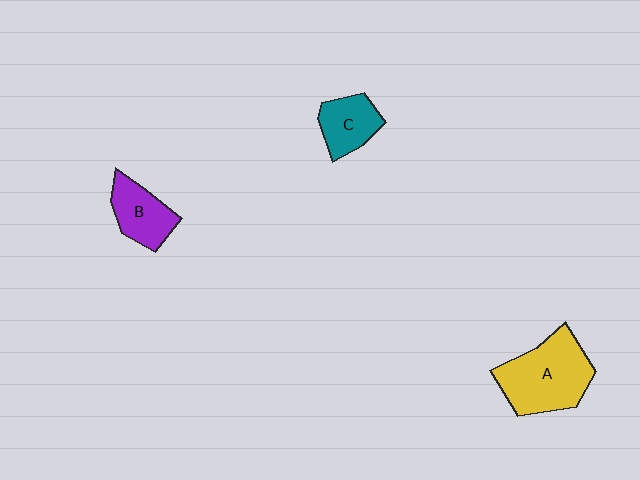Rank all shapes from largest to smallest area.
From largest to smallest: A (yellow), B (purple), C (teal).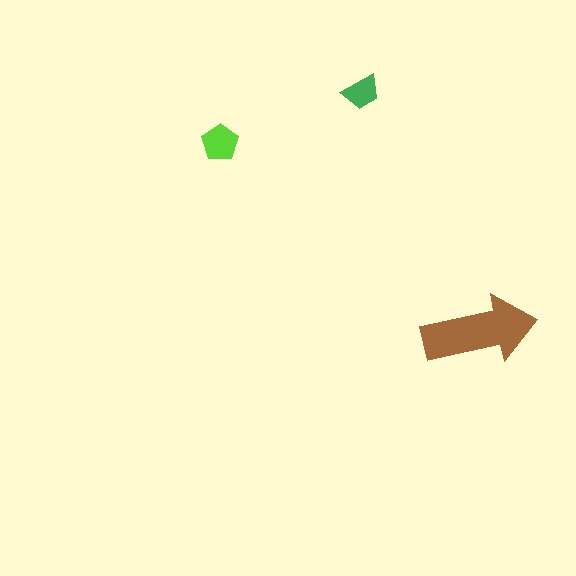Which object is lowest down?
The brown arrow is bottommost.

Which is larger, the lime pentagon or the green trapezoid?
The lime pentagon.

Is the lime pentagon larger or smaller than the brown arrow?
Smaller.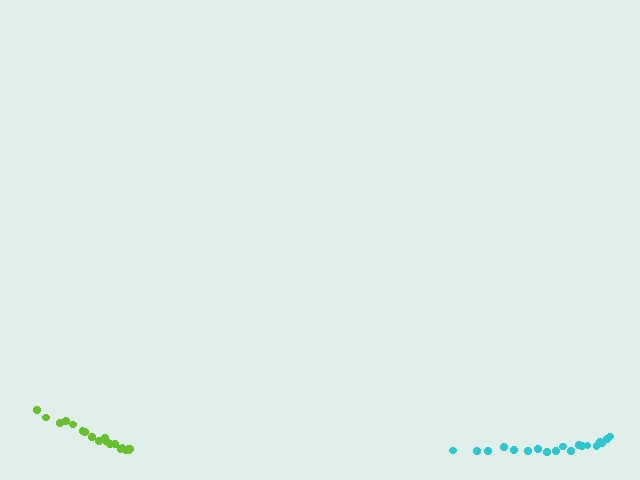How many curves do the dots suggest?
There are 2 distinct paths.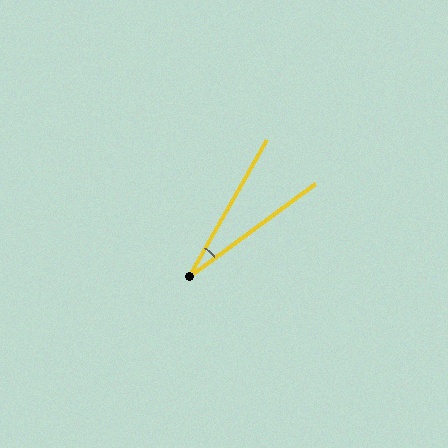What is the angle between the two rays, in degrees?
Approximately 24 degrees.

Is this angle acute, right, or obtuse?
It is acute.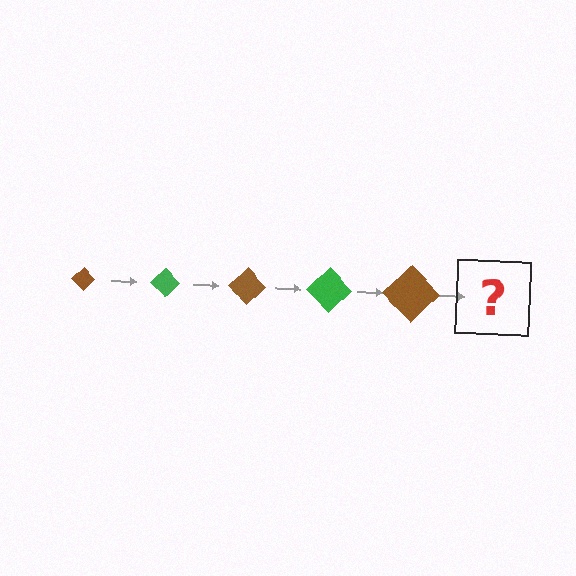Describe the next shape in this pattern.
It should be a green diamond, larger than the previous one.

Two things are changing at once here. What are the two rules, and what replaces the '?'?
The two rules are that the diamond grows larger each step and the color cycles through brown and green. The '?' should be a green diamond, larger than the previous one.